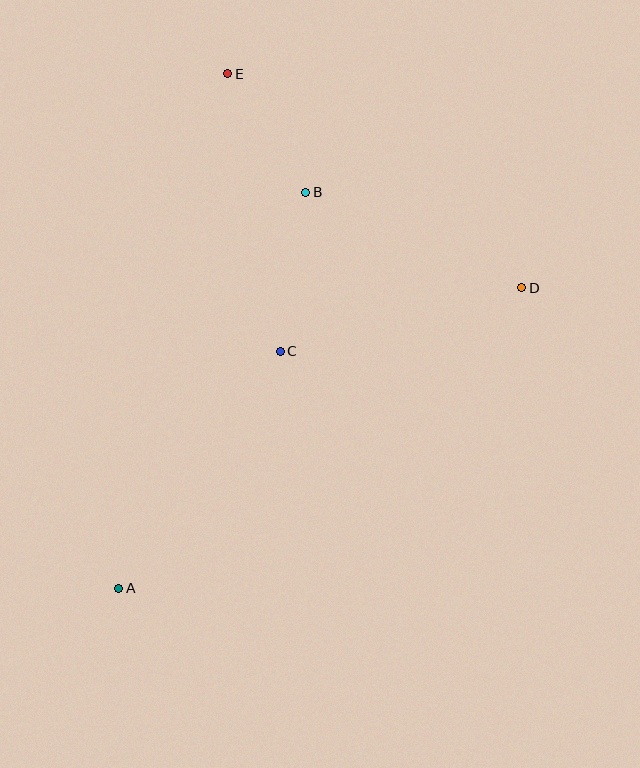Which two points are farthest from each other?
Points A and E are farthest from each other.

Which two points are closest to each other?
Points B and E are closest to each other.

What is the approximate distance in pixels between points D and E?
The distance between D and E is approximately 364 pixels.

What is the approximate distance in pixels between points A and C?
The distance between A and C is approximately 287 pixels.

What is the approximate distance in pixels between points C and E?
The distance between C and E is approximately 283 pixels.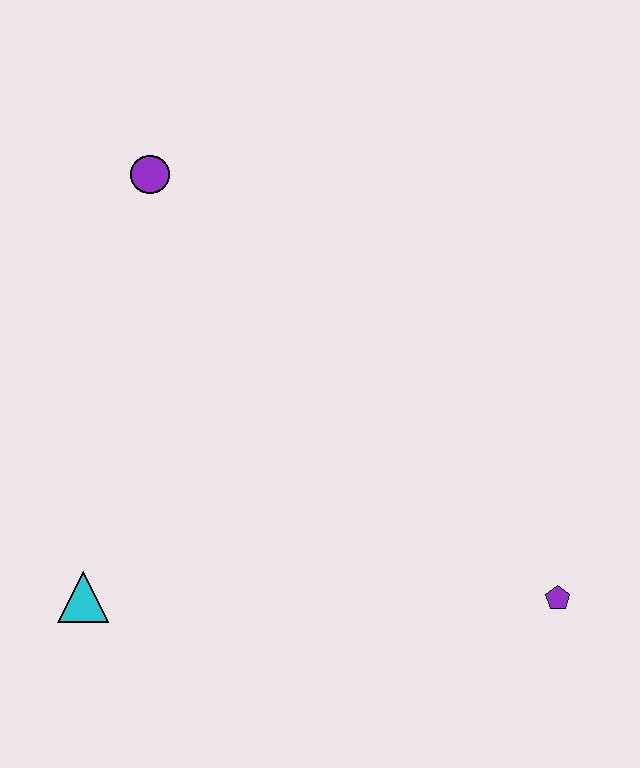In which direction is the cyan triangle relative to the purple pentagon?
The cyan triangle is to the left of the purple pentagon.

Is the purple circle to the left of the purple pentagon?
Yes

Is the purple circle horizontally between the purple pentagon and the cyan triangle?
Yes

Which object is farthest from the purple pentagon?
The purple circle is farthest from the purple pentagon.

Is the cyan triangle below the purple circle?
Yes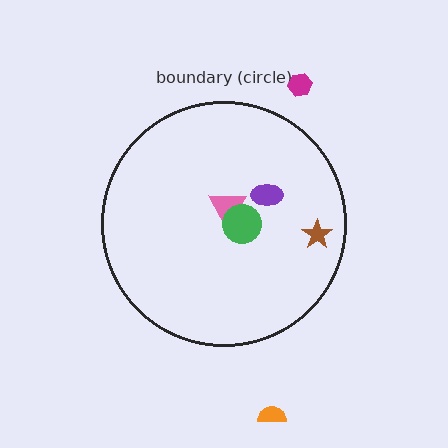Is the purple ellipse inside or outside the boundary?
Inside.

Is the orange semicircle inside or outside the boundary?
Outside.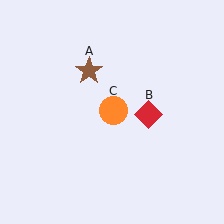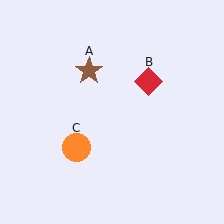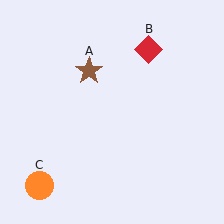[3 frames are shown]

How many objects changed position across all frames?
2 objects changed position: red diamond (object B), orange circle (object C).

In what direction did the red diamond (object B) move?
The red diamond (object B) moved up.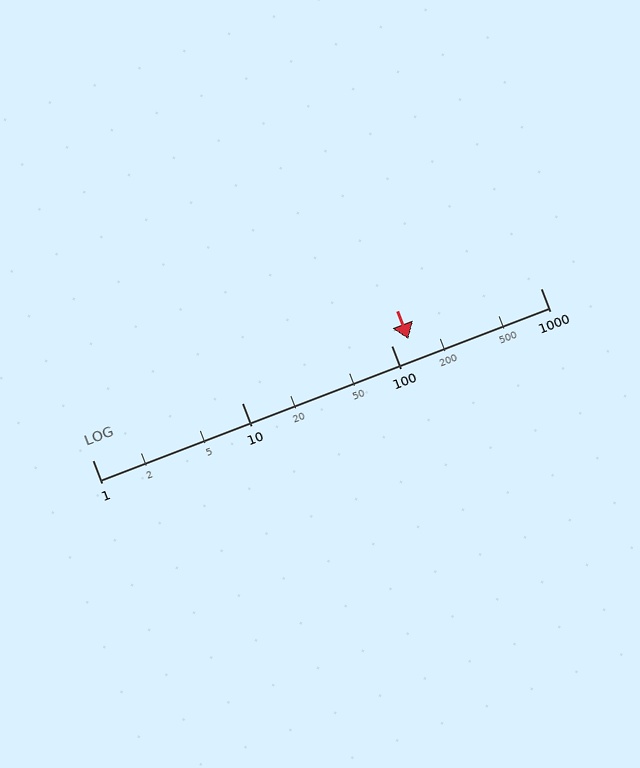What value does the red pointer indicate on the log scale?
The pointer indicates approximately 130.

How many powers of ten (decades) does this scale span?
The scale spans 3 decades, from 1 to 1000.